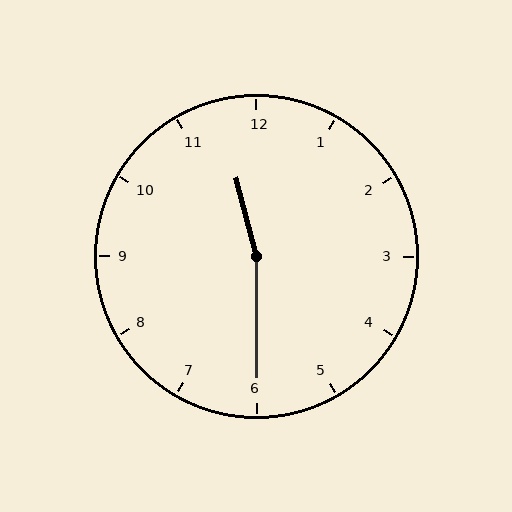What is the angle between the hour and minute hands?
Approximately 165 degrees.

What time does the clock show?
11:30.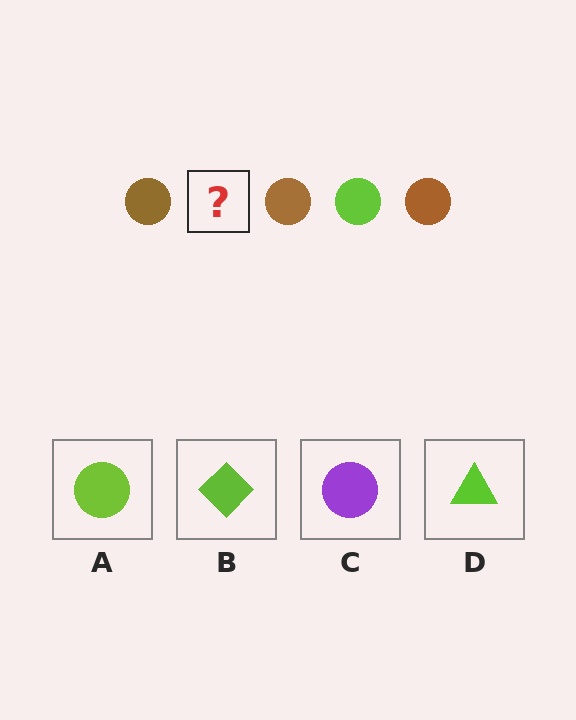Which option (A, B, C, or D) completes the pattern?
A.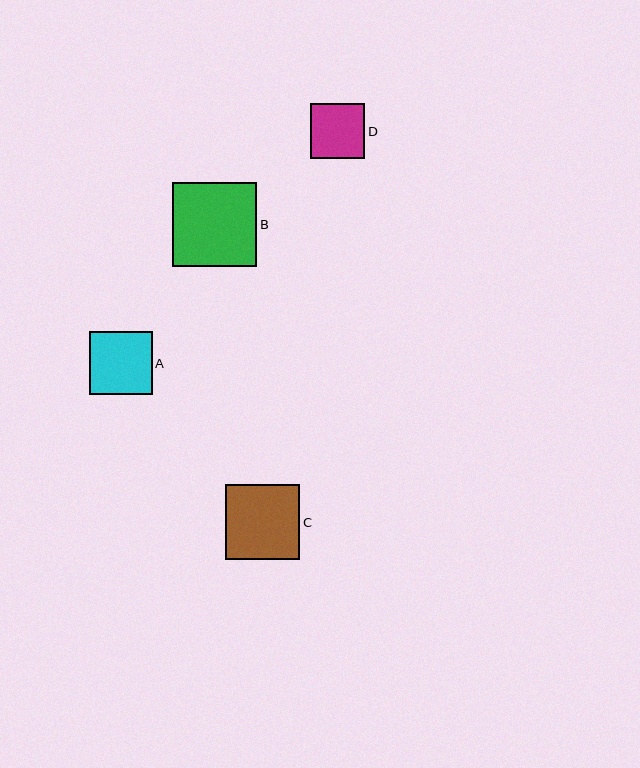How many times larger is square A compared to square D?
Square A is approximately 1.2 times the size of square D.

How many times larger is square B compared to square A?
Square B is approximately 1.3 times the size of square A.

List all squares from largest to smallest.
From largest to smallest: B, C, A, D.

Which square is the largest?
Square B is the largest with a size of approximately 84 pixels.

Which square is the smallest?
Square D is the smallest with a size of approximately 54 pixels.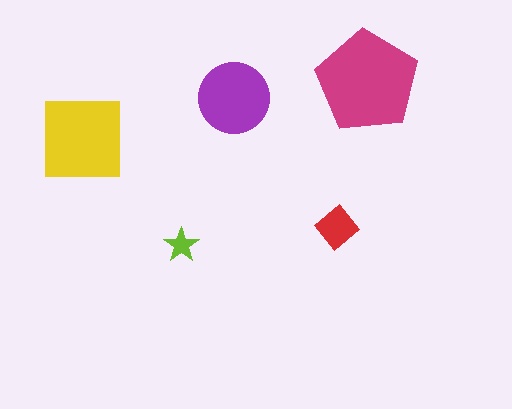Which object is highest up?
The magenta pentagon is topmost.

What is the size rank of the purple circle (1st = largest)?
3rd.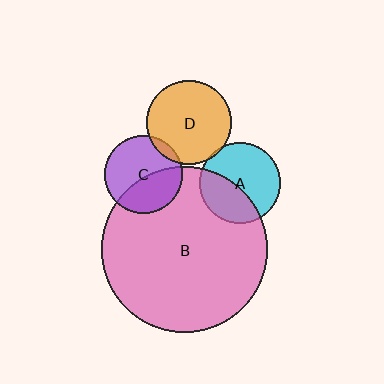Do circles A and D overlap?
Yes.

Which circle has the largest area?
Circle B (pink).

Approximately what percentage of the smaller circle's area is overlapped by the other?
Approximately 5%.